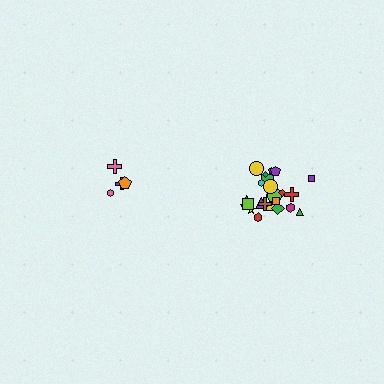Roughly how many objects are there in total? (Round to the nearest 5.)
Roughly 30 objects in total.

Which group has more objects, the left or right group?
The right group.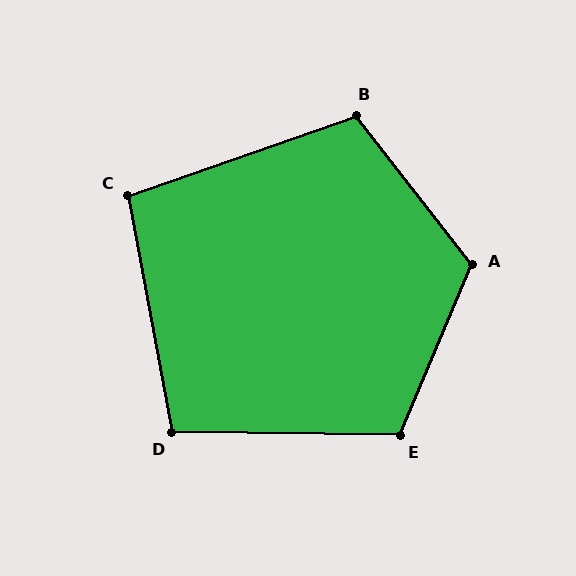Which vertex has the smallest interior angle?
C, at approximately 99 degrees.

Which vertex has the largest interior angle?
A, at approximately 119 degrees.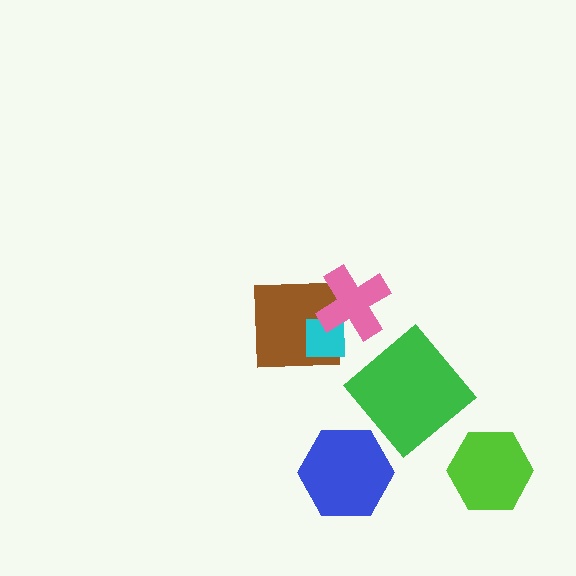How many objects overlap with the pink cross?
2 objects overlap with the pink cross.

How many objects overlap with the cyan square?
2 objects overlap with the cyan square.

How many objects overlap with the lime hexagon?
0 objects overlap with the lime hexagon.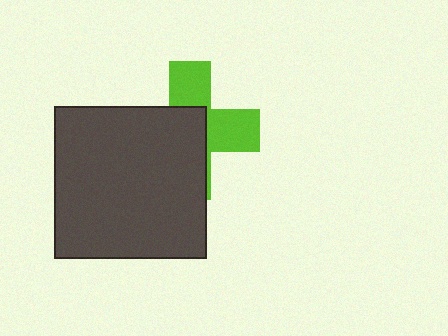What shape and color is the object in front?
The object in front is a dark gray square.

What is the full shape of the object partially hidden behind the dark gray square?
The partially hidden object is a lime cross.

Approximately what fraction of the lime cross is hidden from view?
Roughly 57% of the lime cross is hidden behind the dark gray square.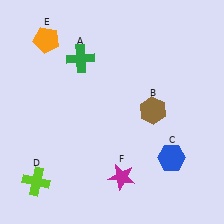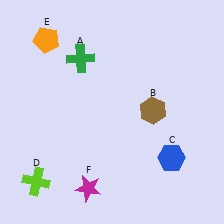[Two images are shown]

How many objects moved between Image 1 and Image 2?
1 object moved between the two images.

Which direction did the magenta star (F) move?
The magenta star (F) moved left.